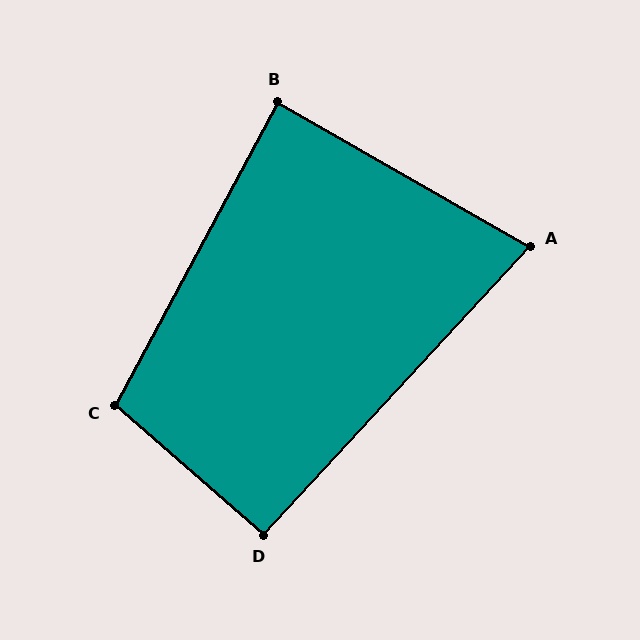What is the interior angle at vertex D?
Approximately 92 degrees (approximately right).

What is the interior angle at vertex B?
Approximately 88 degrees (approximately right).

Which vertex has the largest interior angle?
C, at approximately 103 degrees.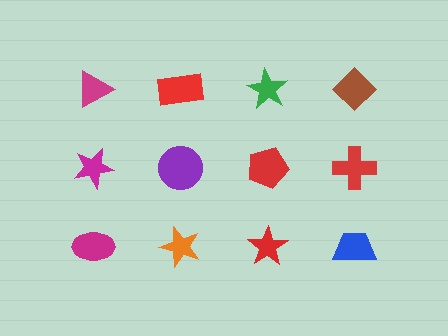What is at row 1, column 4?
A brown diamond.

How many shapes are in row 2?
4 shapes.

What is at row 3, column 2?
An orange star.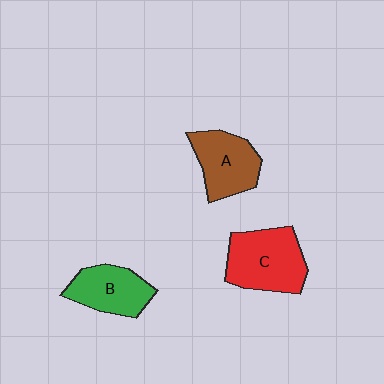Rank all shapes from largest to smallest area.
From largest to smallest: C (red), A (brown), B (green).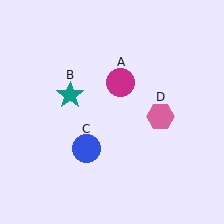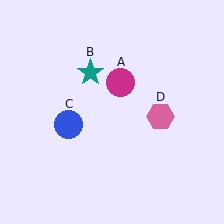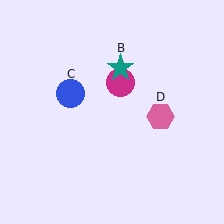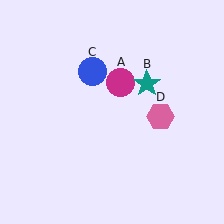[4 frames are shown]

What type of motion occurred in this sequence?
The teal star (object B), blue circle (object C) rotated clockwise around the center of the scene.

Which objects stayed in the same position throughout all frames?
Magenta circle (object A) and pink hexagon (object D) remained stationary.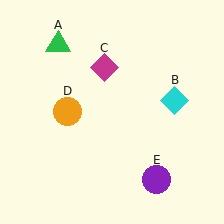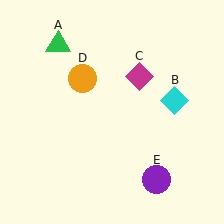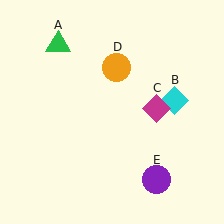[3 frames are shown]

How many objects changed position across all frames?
2 objects changed position: magenta diamond (object C), orange circle (object D).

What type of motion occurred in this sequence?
The magenta diamond (object C), orange circle (object D) rotated clockwise around the center of the scene.